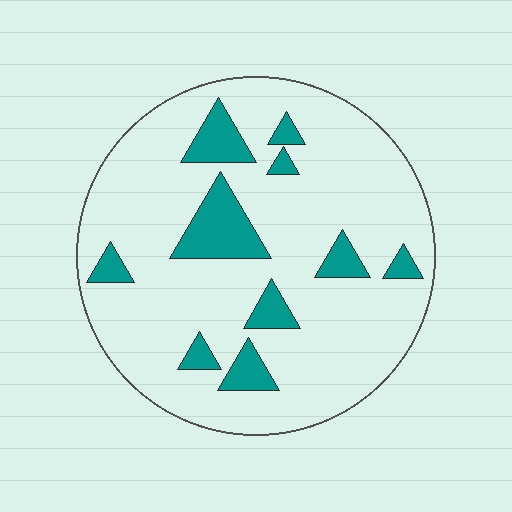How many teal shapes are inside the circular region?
10.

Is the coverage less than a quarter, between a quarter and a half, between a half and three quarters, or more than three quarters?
Less than a quarter.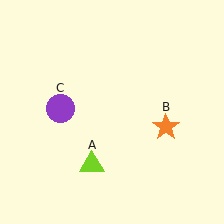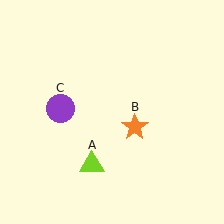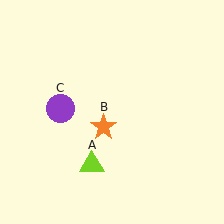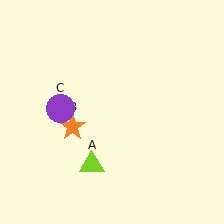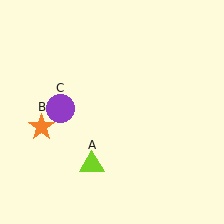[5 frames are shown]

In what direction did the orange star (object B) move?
The orange star (object B) moved left.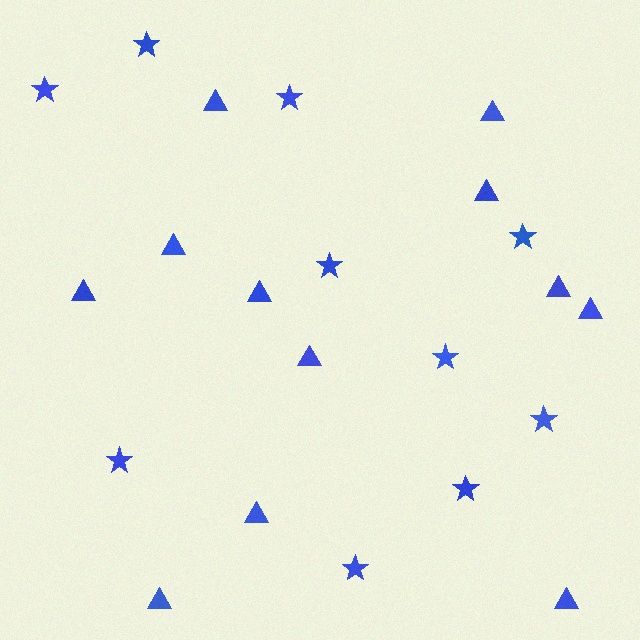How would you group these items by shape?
There are 2 groups: one group of stars (10) and one group of triangles (12).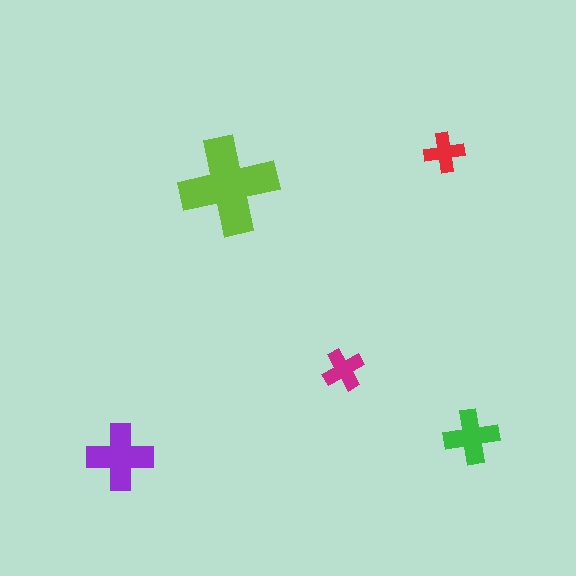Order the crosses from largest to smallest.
the lime one, the purple one, the green one, the magenta one, the red one.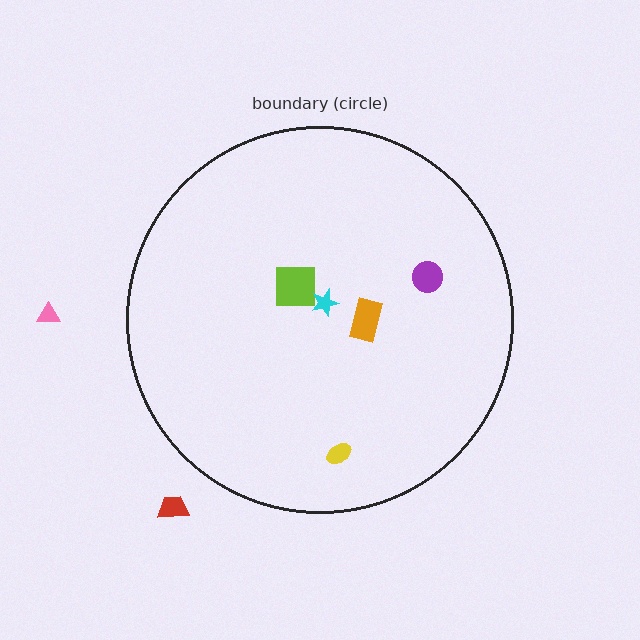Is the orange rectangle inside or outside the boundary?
Inside.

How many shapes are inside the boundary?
5 inside, 2 outside.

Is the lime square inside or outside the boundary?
Inside.